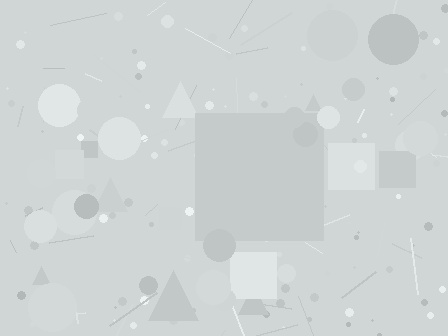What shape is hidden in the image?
A square is hidden in the image.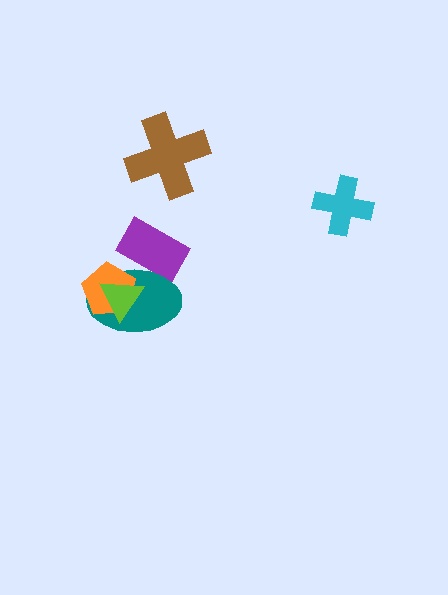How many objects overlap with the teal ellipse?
3 objects overlap with the teal ellipse.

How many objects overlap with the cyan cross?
0 objects overlap with the cyan cross.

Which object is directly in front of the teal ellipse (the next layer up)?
The orange pentagon is directly in front of the teal ellipse.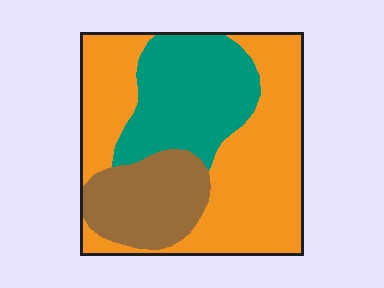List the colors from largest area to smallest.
From largest to smallest: orange, teal, brown.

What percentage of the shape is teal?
Teal takes up about one quarter (1/4) of the shape.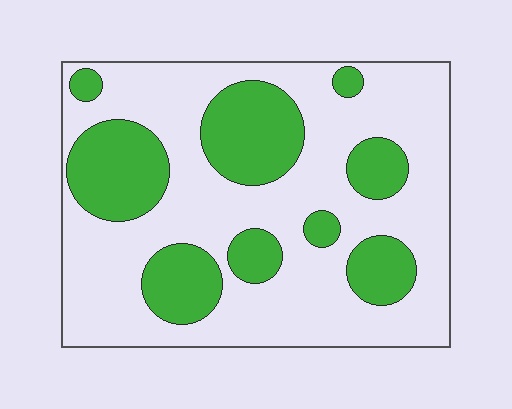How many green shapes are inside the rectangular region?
9.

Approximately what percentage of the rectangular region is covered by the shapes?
Approximately 30%.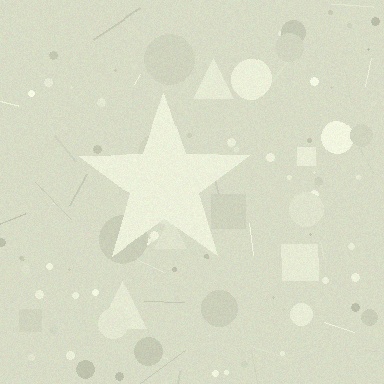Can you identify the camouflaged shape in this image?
The camouflaged shape is a star.